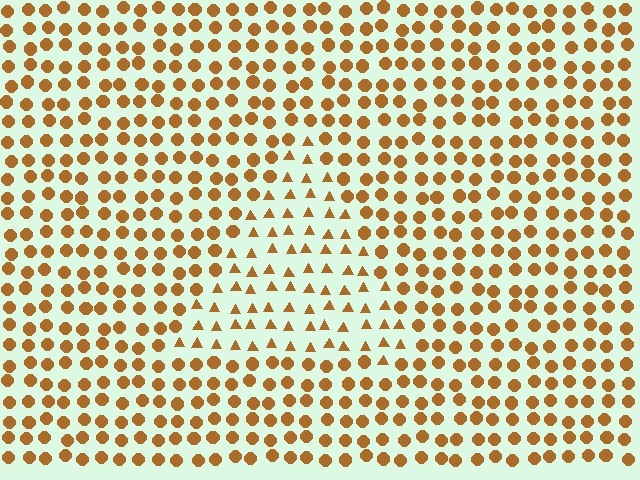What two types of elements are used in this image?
The image uses triangles inside the triangle region and circles outside it.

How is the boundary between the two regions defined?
The boundary is defined by a change in element shape: triangles inside vs. circles outside. All elements share the same color and spacing.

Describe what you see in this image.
The image is filled with small brown elements arranged in a uniform grid. A triangle-shaped region contains triangles, while the surrounding area contains circles. The boundary is defined purely by the change in element shape.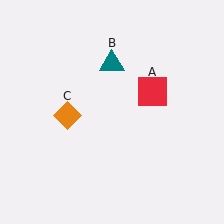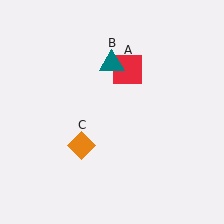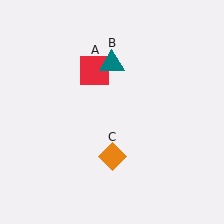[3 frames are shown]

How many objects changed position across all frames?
2 objects changed position: red square (object A), orange diamond (object C).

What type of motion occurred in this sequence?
The red square (object A), orange diamond (object C) rotated counterclockwise around the center of the scene.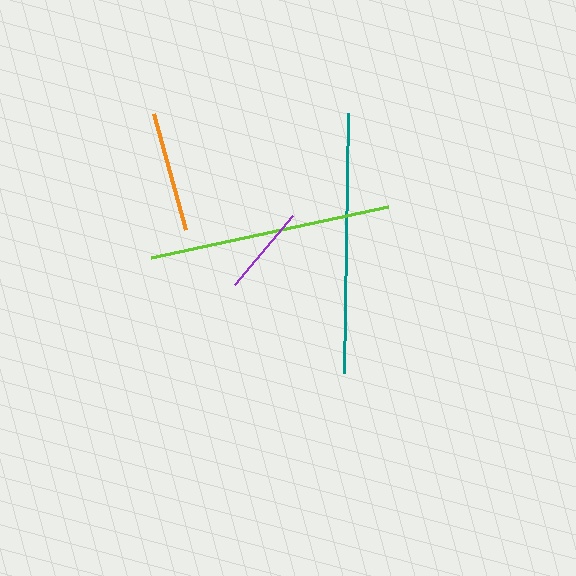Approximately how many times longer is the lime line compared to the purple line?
The lime line is approximately 2.7 times the length of the purple line.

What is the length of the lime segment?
The lime segment is approximately 243 pixels long.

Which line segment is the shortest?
The purple line is the shortest at approximately 91 pixels.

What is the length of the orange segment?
The orange segment is approximately 121 pixels long.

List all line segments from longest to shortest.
From longest to shortest: teal, lime, orange, purple.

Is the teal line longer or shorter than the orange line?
The teal line is longer than the orange line.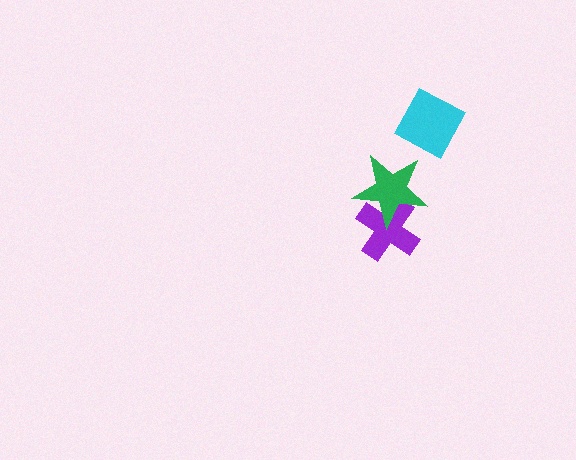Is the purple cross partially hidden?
Yes, it is partially covered by another shape.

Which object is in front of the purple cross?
The green star is in front of the purple cross.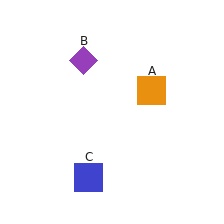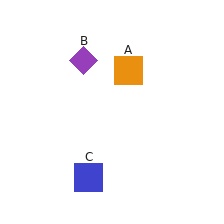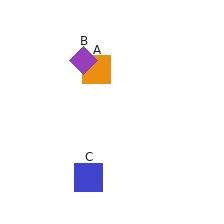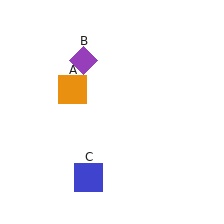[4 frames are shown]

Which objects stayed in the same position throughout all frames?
Purple diamond (object B) and blue square (object C) remained stationary.